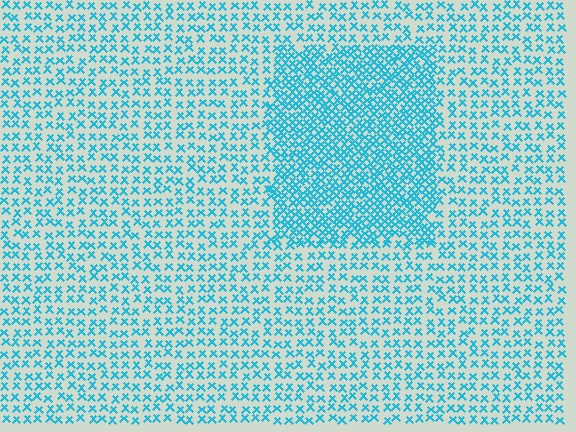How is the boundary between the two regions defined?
The boundary is defined by a change in element density (approximately 2.2x ratio). All elements are the same color, size, and shape.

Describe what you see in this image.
The image contains small cyan elements arranged at two different densities. A rectangle-shaped region is visible where the elements are more densely packed than the surrounding area.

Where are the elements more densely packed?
The elements are more densely packed inside the rectangle boundary.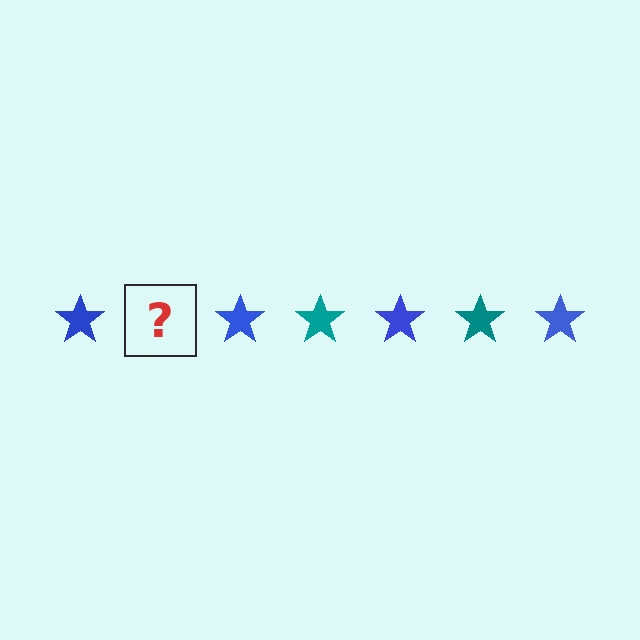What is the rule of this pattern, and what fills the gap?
The rule is that the pattern cycles through blue, teal stars. The gap should be filled with a teal star.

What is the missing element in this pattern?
The missing element is a teal star.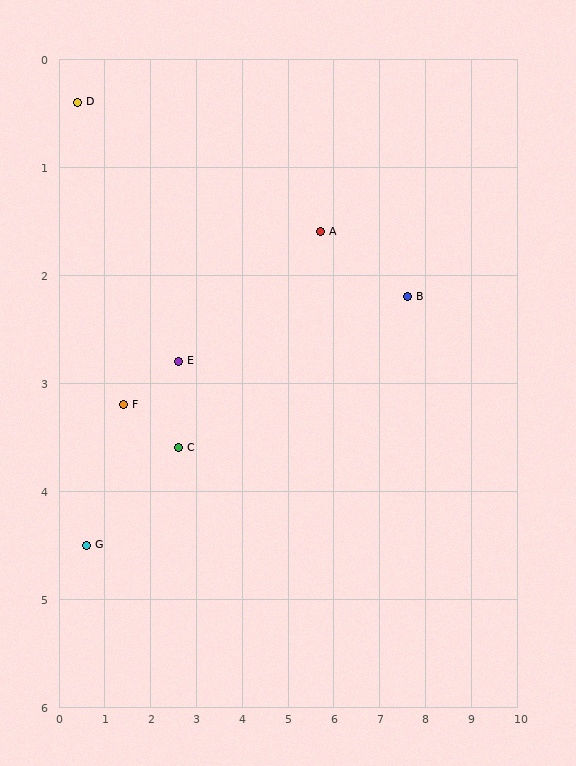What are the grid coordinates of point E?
Point E is at approximately (2.6, 2.8).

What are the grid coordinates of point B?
Point B is at approximately (7.6, 2.2).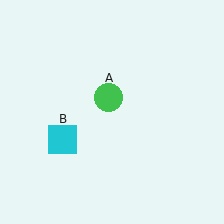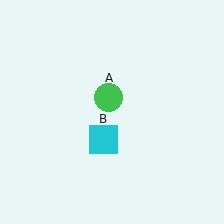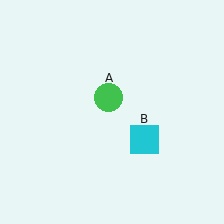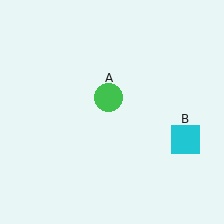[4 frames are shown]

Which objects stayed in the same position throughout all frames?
Green circle (object A) remained stationary.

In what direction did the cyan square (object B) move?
The cyan square (object B) moved right.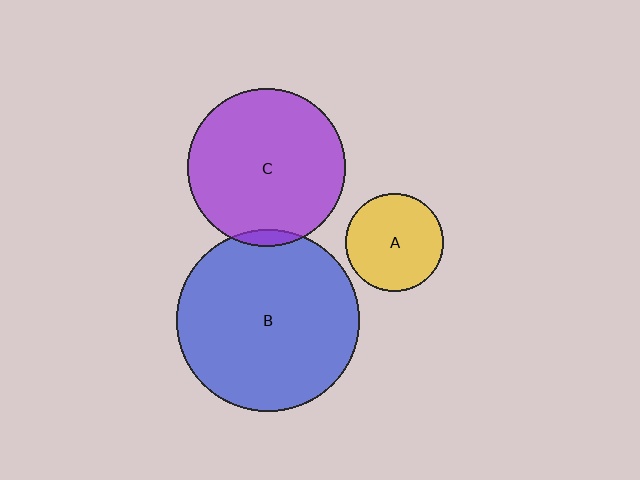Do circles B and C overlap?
Yes.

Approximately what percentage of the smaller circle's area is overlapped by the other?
Approximately 5%.